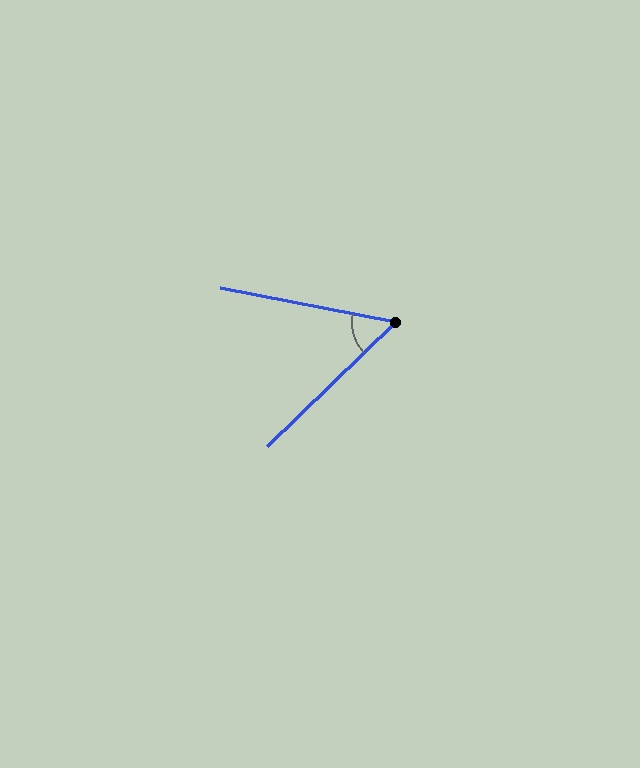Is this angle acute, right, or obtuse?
It is acute.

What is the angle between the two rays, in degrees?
Approximately 55 degrees.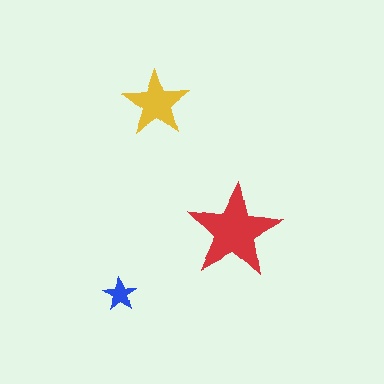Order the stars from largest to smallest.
the red one, the yellow one, the blue one.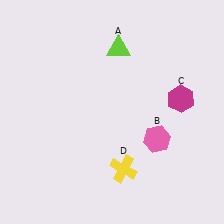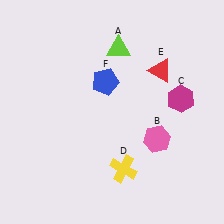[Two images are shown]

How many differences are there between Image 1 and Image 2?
There are 2 differences between the two images.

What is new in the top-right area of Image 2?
A red triangle (E) was added in the top-right area of Image 2.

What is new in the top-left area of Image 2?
A blue pentagon (F) was added in the top-left area of Image 2.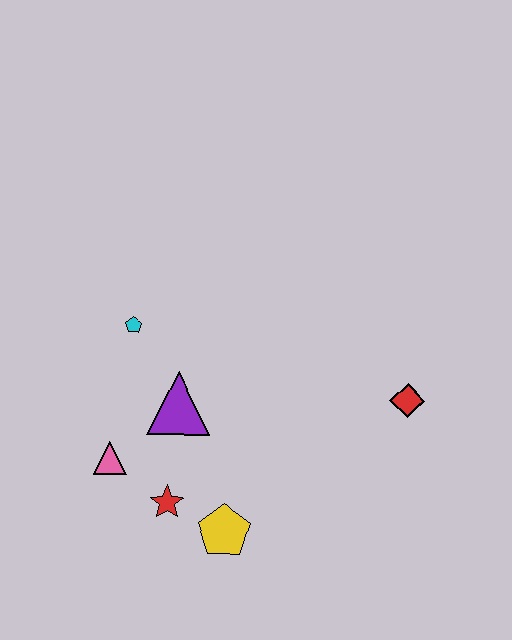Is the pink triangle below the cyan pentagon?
Yes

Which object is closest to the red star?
The yellow pentagon is closest to the red star.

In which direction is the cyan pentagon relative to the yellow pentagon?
The cyan pentagon is above the yellow pentagon.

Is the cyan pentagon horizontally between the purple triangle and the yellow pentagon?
No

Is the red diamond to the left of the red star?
No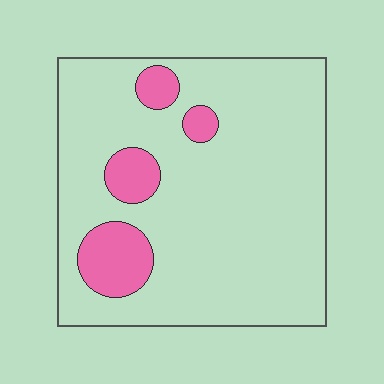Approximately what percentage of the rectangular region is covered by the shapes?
Approximately 15%.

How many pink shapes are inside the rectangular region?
4.